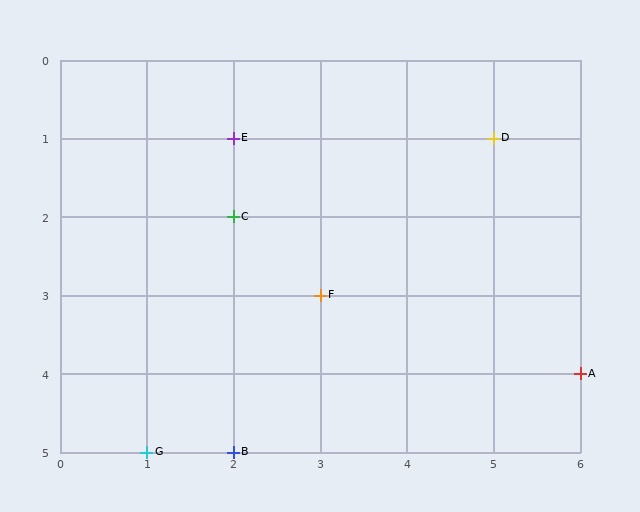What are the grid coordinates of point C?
Point C is at grid coordinates (2, 2).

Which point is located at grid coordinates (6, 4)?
Point A is at (6, 4).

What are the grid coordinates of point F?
Point F is at grid coordinates (3, 3).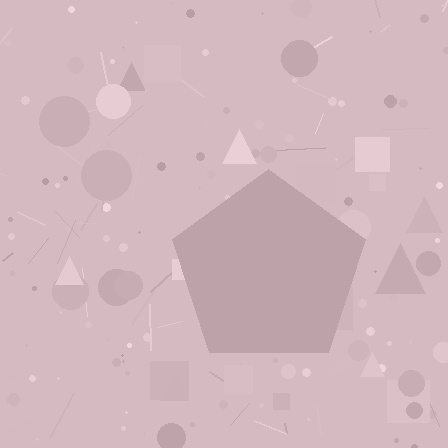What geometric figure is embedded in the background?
A pentagon is embedded in the background.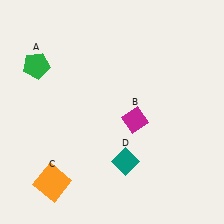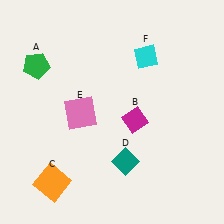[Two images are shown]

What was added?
A pink square (E), a cyan diamond (F) were added in Image 2.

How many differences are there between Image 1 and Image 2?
There are 2 differences between the two images.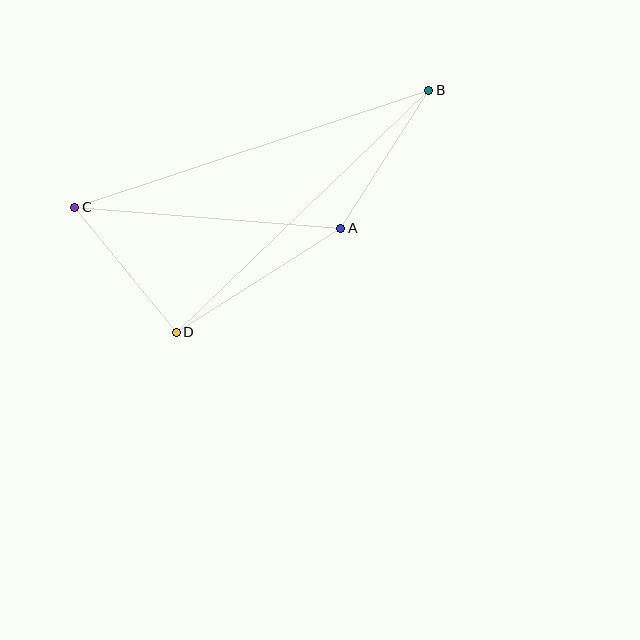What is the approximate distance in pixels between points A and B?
The distance between A and B is approximately 164 pixels.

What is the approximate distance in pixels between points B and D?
The distance between B and D is approximately 350 pixels.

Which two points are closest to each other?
Points C and D are closest to each other.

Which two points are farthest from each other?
Points B and C are farthest from each other.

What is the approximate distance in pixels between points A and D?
The distance between A and D is approximately 195 pixels.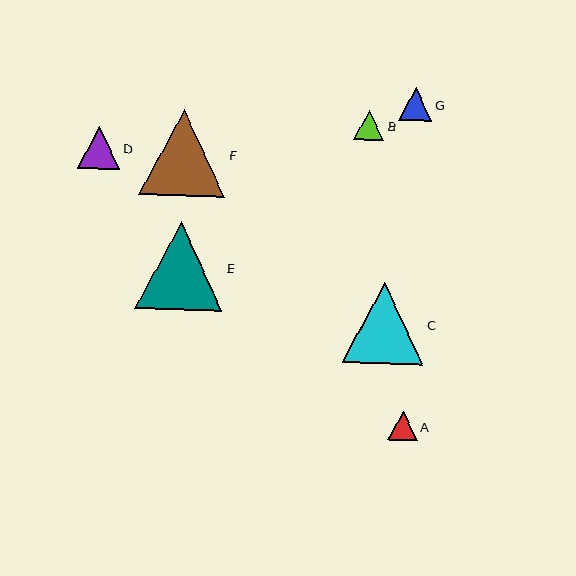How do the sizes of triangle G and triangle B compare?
Triangle G and triangle B are approximately the same size.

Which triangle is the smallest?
Triangle A is the smallest with a size of approximately 30 pixels.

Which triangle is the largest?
Triangle E is the largest with a size of approximately 88 pixels.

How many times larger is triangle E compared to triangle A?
Triangle E is approximately 2.9 times the size of triangle A.